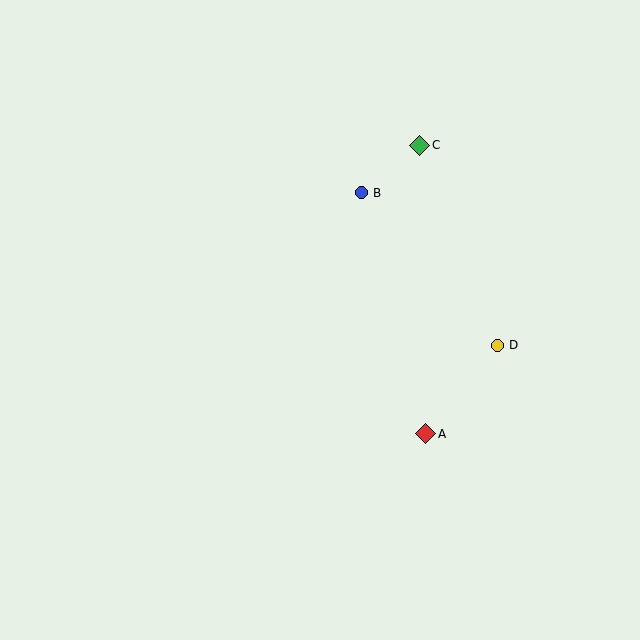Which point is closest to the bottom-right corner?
Point A is closest to the bottom-right corner.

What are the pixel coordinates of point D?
Point D is at (497, 345).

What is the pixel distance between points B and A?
The distance between B and A is 249 pixels.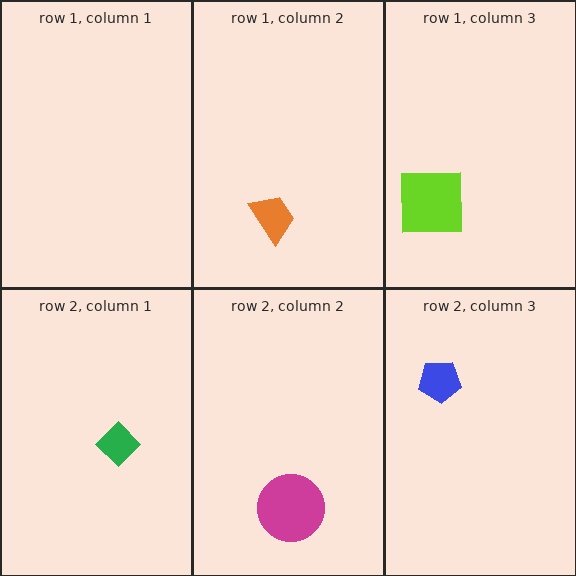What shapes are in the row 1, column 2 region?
The orange trapezoid.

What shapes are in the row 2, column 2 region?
The magenta circle.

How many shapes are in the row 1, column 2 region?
1.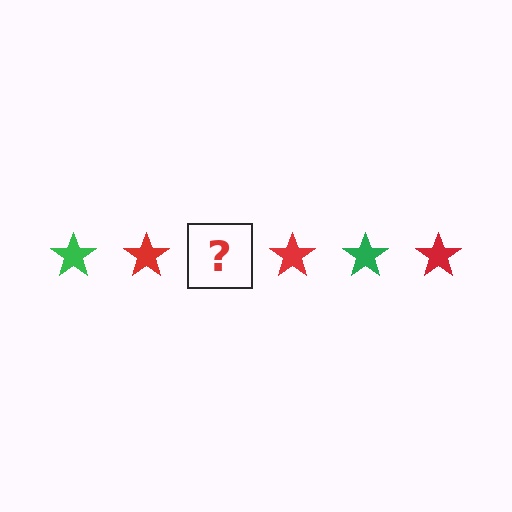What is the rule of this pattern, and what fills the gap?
The rule is that the pattern cycles through green, red stars. The gap should be filled with a green star.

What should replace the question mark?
The question mark should be replaced with a green star.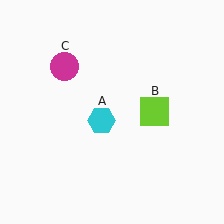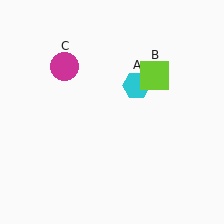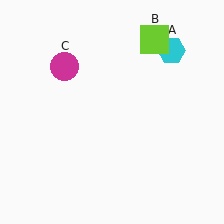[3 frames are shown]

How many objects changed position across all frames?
2 objects changed position: cyan hexagon (object A), lime square (object B).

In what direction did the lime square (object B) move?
The lime square (object B) moved up.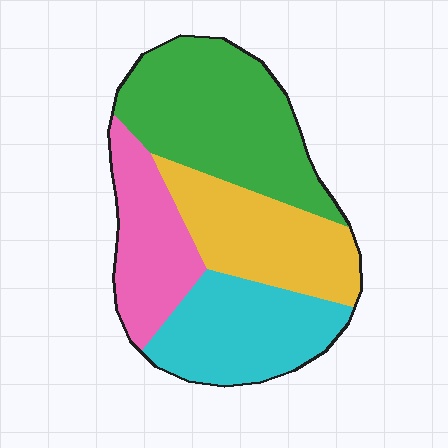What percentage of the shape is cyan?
Cyan takes up less than a quarter of the shape.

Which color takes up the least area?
Pink, at roughly 20%.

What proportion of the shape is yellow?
Yellow takes up about one quarter (1/4) of the shape.